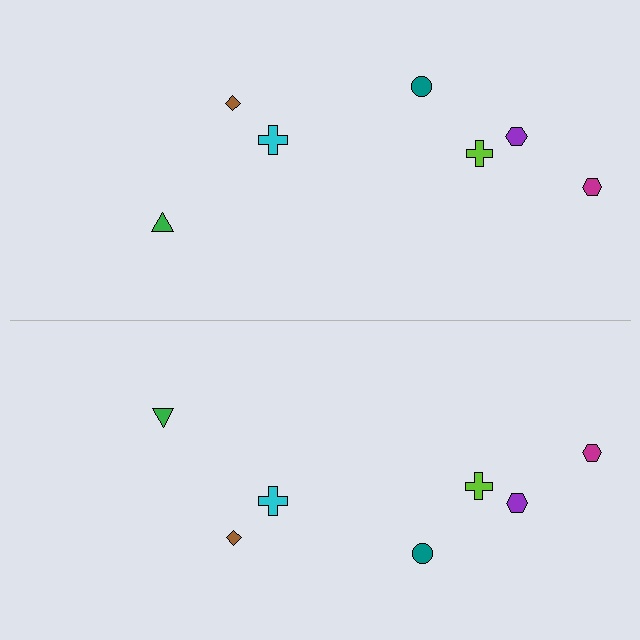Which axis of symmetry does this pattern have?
The pattern has a horizontal axis of symmetry running through the center of the image.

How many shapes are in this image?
There are 14 shapes in this image.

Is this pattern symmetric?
Yes, this pattern has bilateral (reflection) symmetry.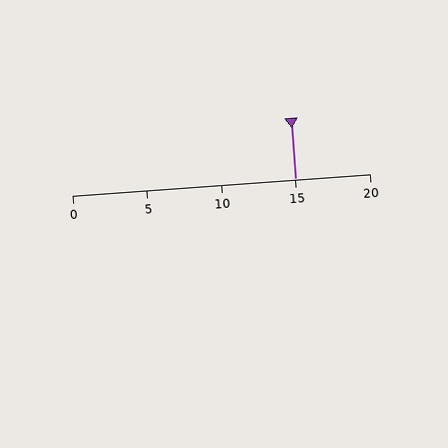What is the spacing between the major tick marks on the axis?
The major ticks are spaced 5 apart.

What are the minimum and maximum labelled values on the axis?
The axis runs from 0 to 20.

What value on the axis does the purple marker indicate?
The marker indicates approximately 15.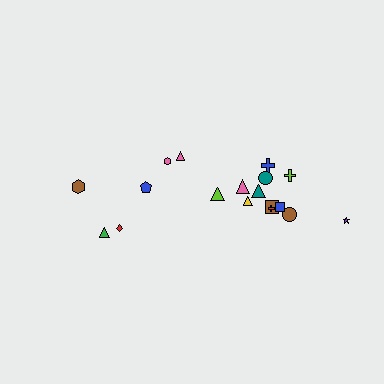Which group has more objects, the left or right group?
The right group.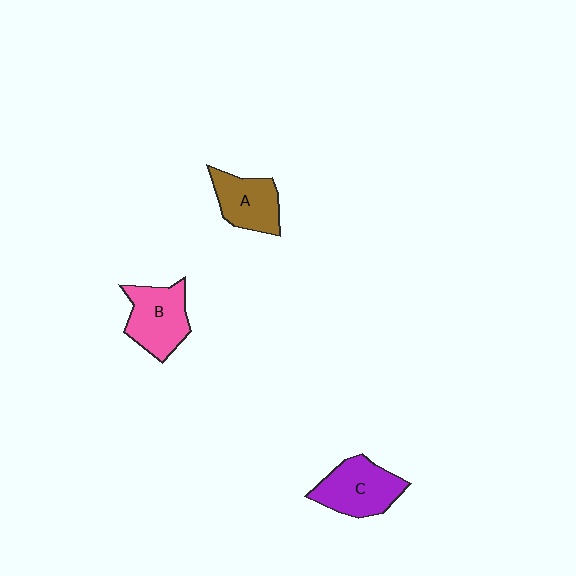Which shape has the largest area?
Shape C (purple).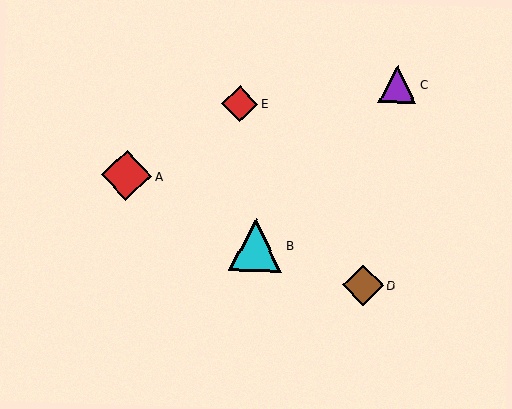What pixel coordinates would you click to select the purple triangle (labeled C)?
Click at (398, 84) to select the purple triangle C.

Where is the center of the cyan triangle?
The center of the cyan triangle is at (256, 245).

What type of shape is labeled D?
Shape D is a brown diamond.